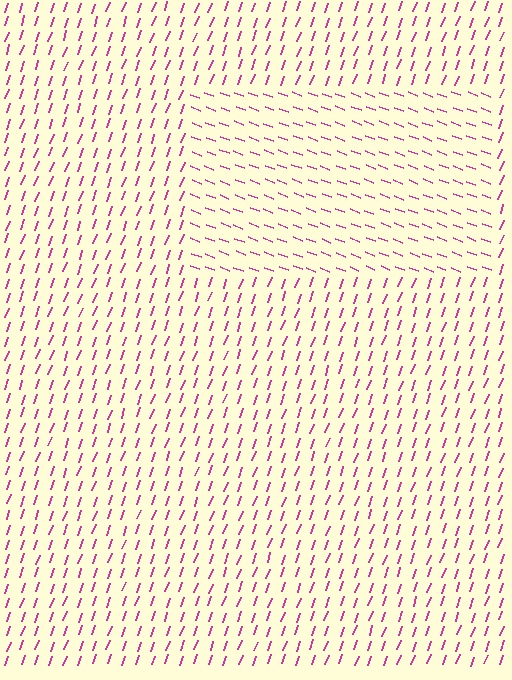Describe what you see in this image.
The image is filled with small magenta line segments. A rectangle region in the image has lines oriented differently from the surrounding lines, creating a visible texture boundary.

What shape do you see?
I see a rectangle.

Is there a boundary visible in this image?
Yes, there is a texture boundary formed by a change in line orientation.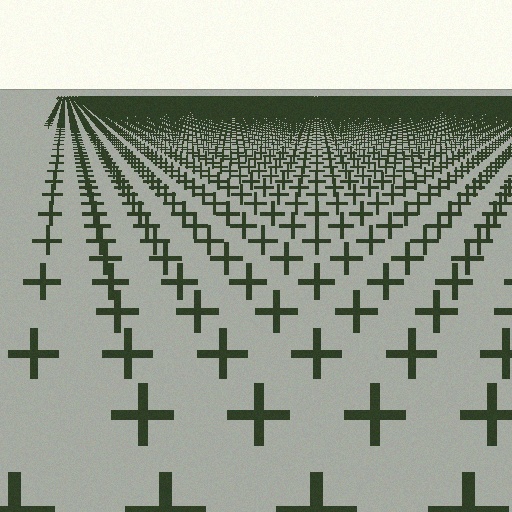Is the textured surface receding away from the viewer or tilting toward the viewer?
The surface is receding away from the viewer. Texture elements get smaller and denser toward the top.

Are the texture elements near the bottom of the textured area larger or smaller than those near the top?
Larger. Near the bottom, elements are closer to the viewer and appear at a bigger on-screen size.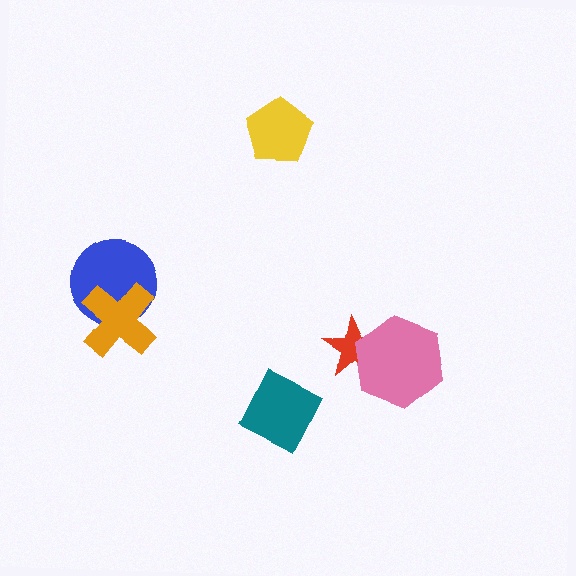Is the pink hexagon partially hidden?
No, no other shape covers it.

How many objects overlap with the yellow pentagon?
0 objects overlap with the yellow pentagon.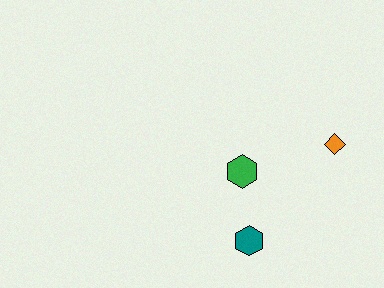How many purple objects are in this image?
There are no purple objects.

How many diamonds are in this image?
There is 1 diamond.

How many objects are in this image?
There are 3 objects.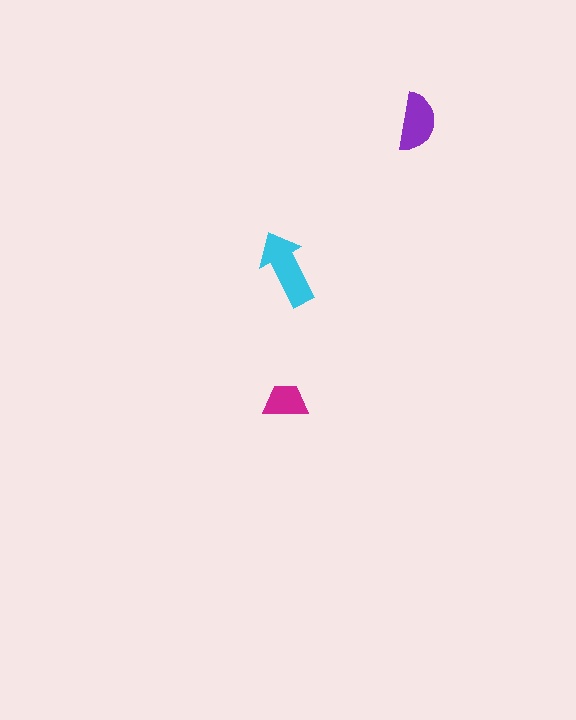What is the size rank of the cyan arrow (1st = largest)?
1st.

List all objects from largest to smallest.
The cyan arrow, the purple semicircle, the magenta trapezoid.